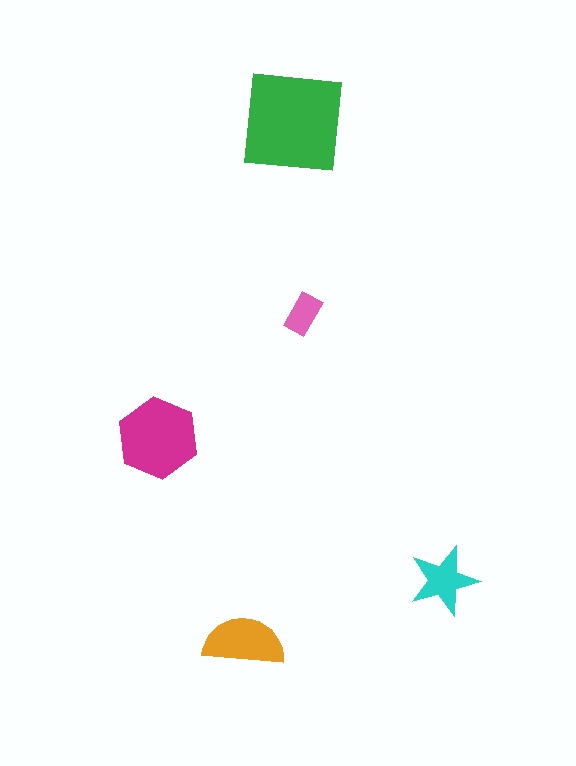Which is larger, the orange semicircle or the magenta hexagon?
The magenta hexagon.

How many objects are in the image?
There are 5 objects in the image.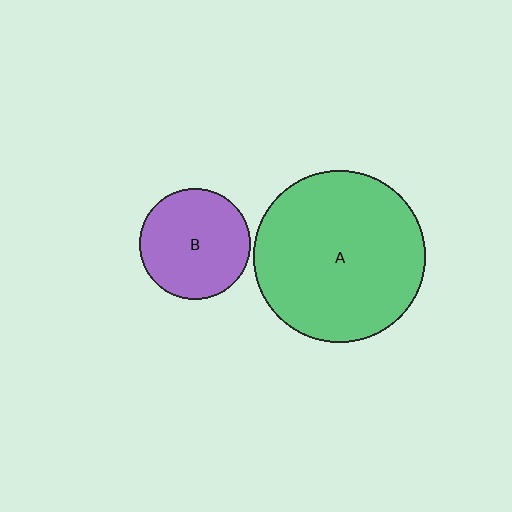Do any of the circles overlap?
No, none of the circles overlap.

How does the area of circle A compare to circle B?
Approximately 2.4 times.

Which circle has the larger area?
Circle A (green).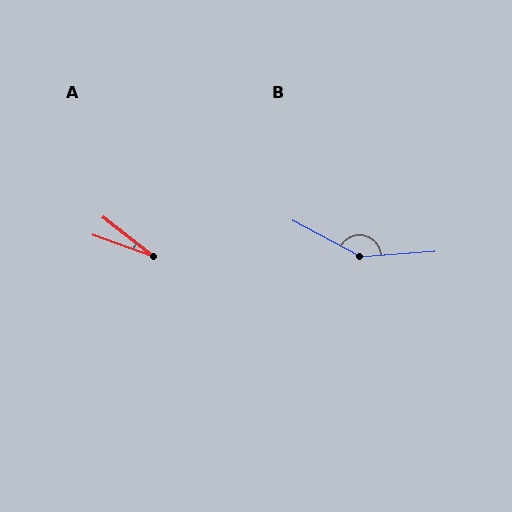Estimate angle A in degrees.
Approximately 19 degrees.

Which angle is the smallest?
A, at approximately 19 degrees.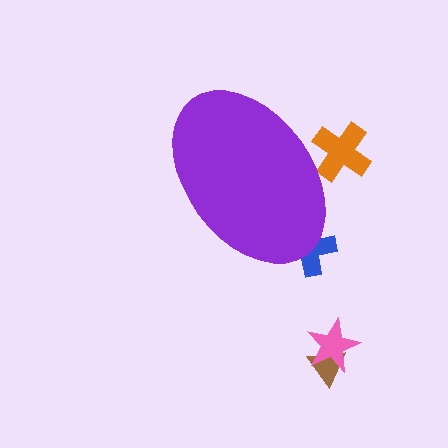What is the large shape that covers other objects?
A purple ellipse.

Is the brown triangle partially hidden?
No, the brown triangle is fully visible.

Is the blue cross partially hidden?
Yes, the blue cross is partially hidden behind the purple ellipse.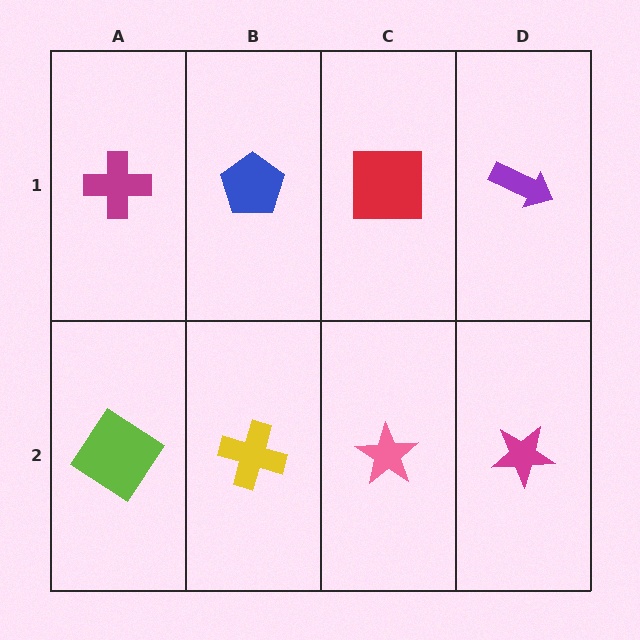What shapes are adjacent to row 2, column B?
A blue pentagon (row 1, column B), a lime diamond (row 2, column A), a pink star (row 2, column C).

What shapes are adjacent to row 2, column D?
A purple arrow (row 1, column D), a pink star (row 2, column C).